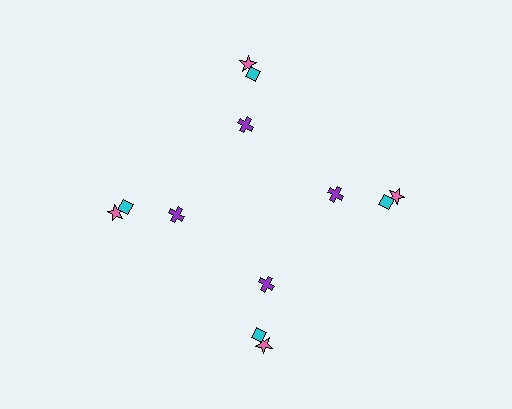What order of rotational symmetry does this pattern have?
This pattern has 4-fold rotational symmetry.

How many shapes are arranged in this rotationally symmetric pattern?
There are 12 shapes, arranged in 4 groups of 3.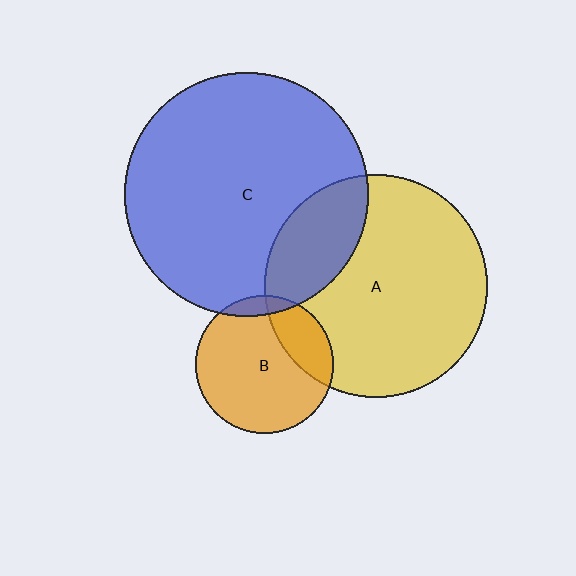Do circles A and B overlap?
Yes.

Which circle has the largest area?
Circle C (blue).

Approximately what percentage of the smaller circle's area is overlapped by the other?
Approximately 25%.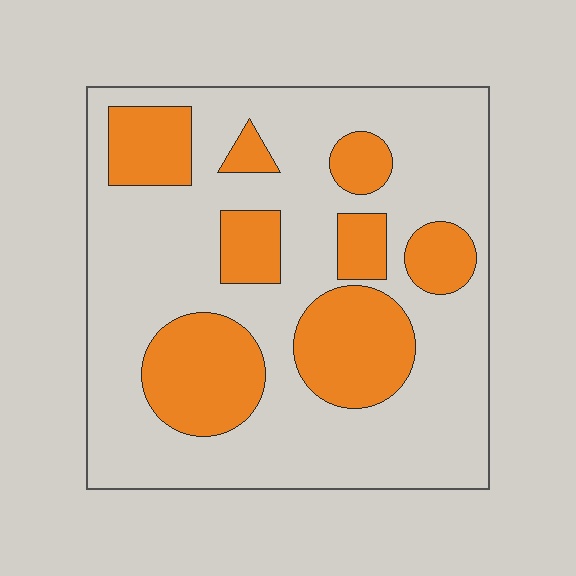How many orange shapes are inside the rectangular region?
8.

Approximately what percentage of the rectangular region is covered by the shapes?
Approximately 30%.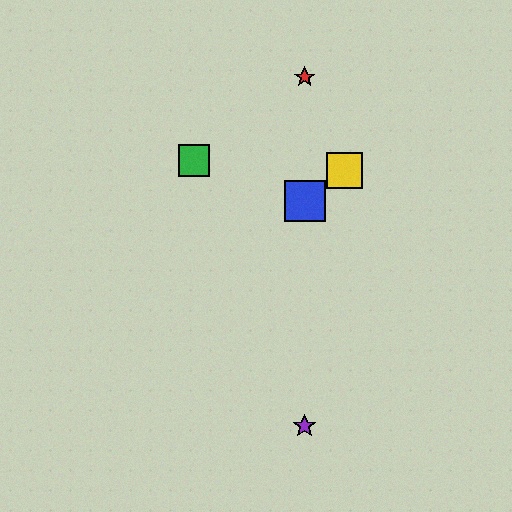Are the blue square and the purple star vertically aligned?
Yes, both are at x≈305.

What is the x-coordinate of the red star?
The red star is at x≈305.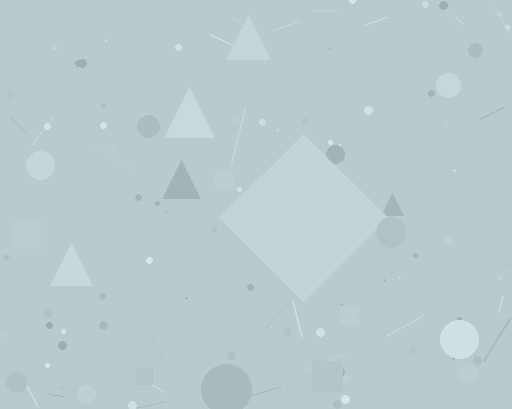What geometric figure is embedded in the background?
A diamond is embedded in the background.